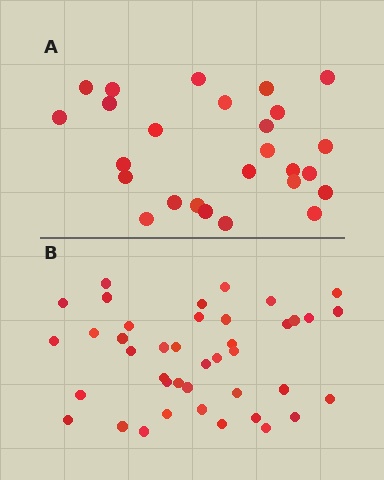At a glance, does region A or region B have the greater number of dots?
Region B (the bottom region) has more dots.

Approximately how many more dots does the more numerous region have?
Region B has approximately 15 more dots than region A.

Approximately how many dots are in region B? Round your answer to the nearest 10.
About 40 dots. (The exact count is 41, which rounds to 40.)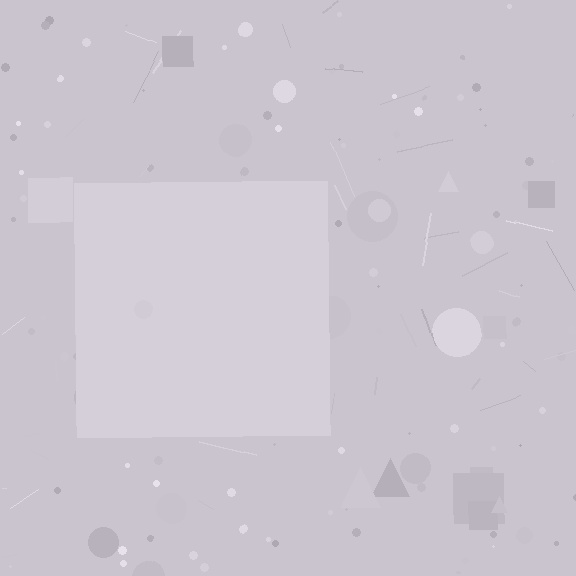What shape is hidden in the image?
A square is hidden in the image.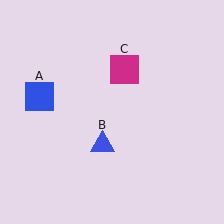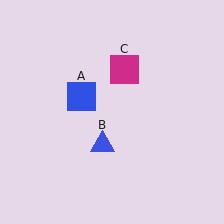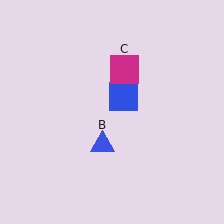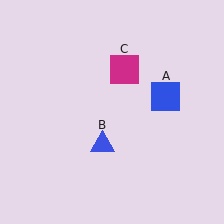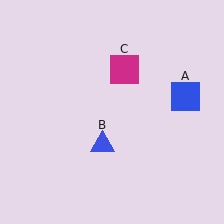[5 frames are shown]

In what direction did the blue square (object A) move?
The blue square (object A) moved right.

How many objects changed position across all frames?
1 object changed position: blue square (object A).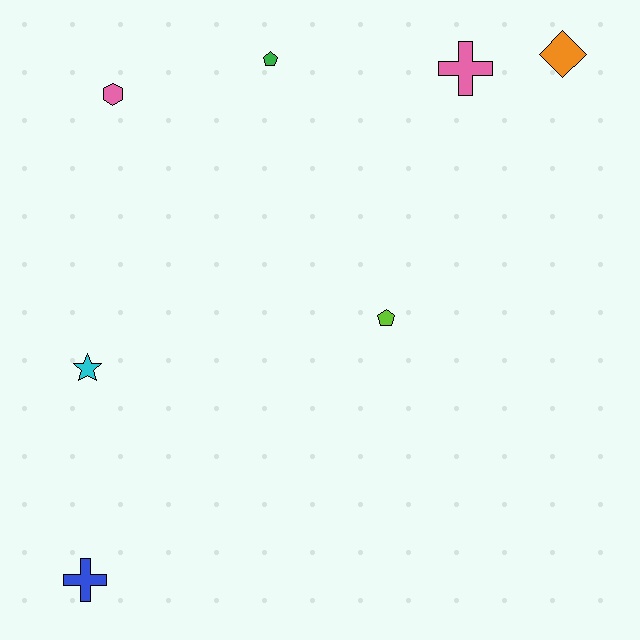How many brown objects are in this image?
There are no brown objects.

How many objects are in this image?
There are 7 objects.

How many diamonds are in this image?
There is 1 diamond.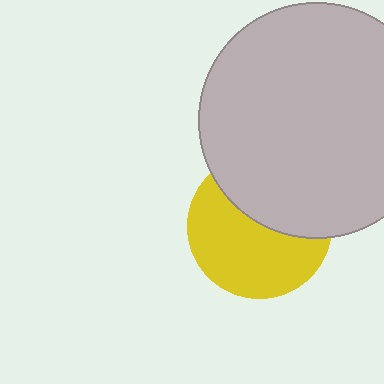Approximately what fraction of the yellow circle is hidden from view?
Roughly 42% of the yellow circle is hidden behind the light gray circle.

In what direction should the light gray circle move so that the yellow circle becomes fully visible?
The light gray circle should move up. That is the shortest direction to clear the overlap and leave the yellow circle fully visible.